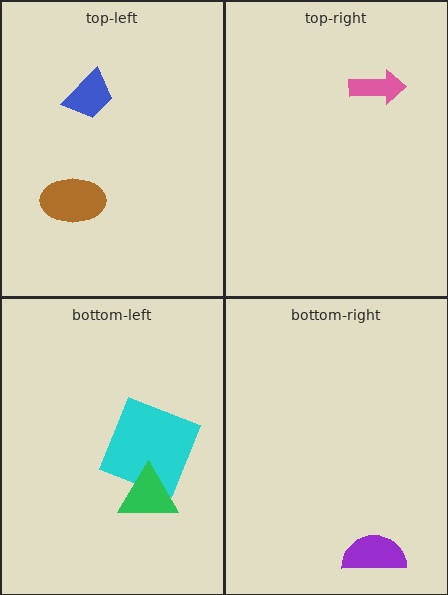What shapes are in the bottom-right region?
The purple semicircle.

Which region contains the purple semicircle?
The bottom-right region.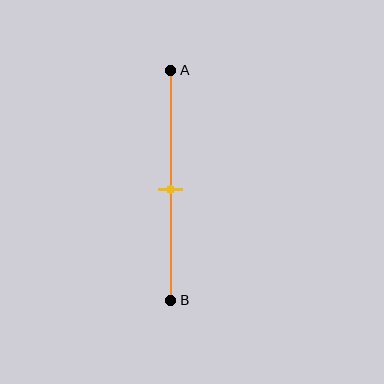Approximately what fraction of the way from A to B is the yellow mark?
The yellow mark is approximately 50% of the way from A to B.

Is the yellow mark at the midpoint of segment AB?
Yes, the mark is approximately at the midpoint.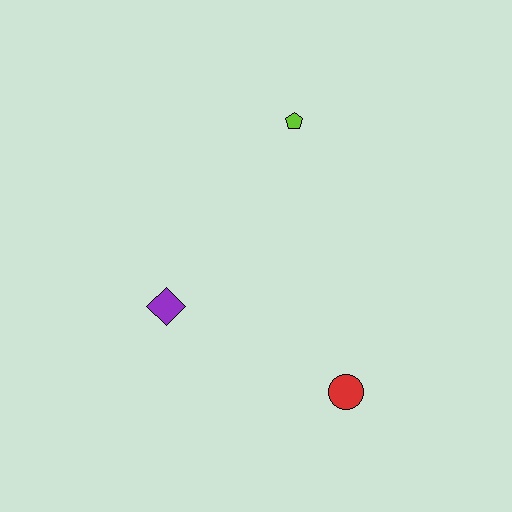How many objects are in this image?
There are 3 objects.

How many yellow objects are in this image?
There are no yellow objects.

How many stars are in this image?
There are no stars.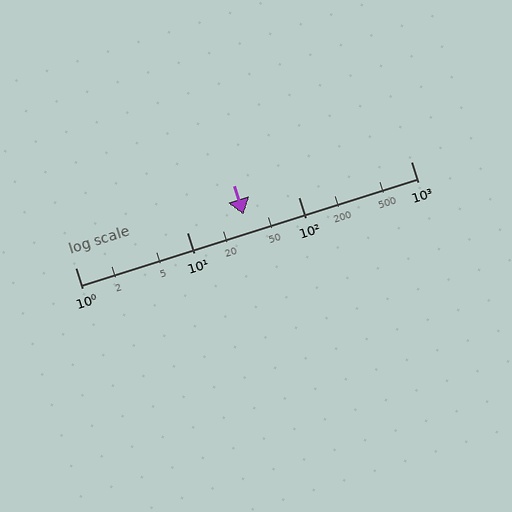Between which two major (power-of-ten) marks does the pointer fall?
The pointer is between 10 and 100.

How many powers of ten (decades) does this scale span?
The scale spans 3 decades, from 1 to 1000.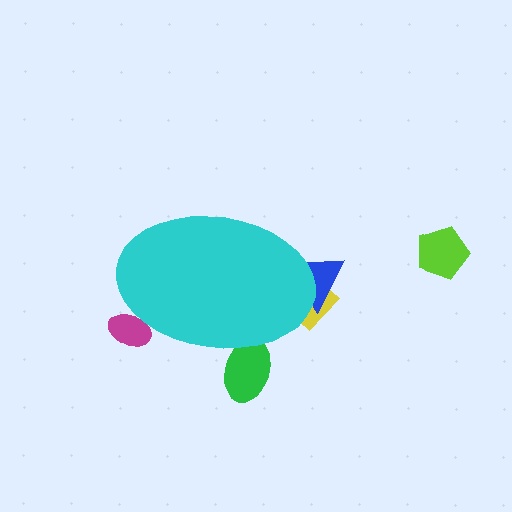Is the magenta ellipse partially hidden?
Yes, the magenta ellipse is partially hidden behind the cyan ellipse.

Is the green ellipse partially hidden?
Yes, the green ellipse is partially hidden behind the cyan ellipse.